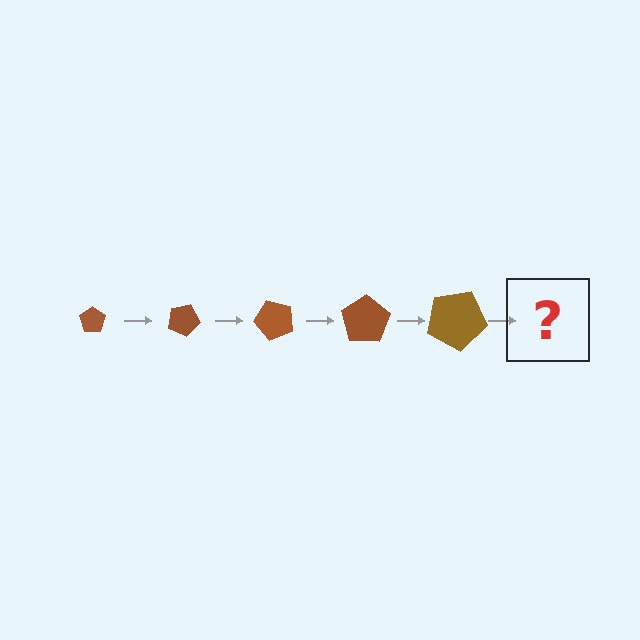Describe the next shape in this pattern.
It should be a pentagon, larger than the previous one and rotated 125 degrees from the start.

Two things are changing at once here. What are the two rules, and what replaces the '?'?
The two rules are that the pentagon grows larger each step and it rotates 25 degrees each step. The '?' should be a pentagon, larger than the previous one and rotated 125 degrees from the start.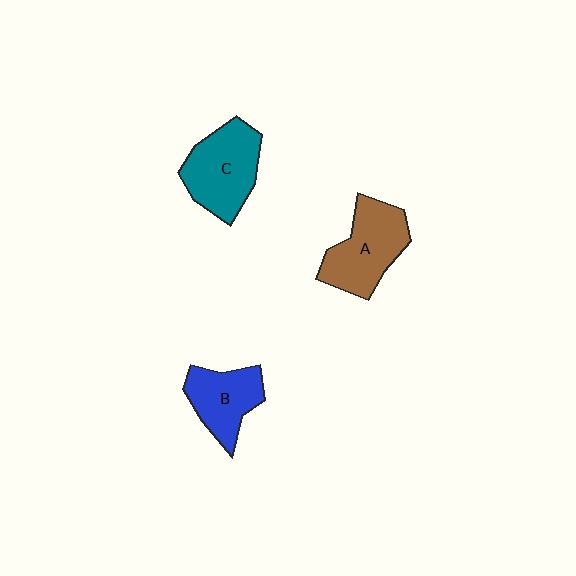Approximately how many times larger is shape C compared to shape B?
Approximately 1.3 times.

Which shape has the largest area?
Shape C (teal).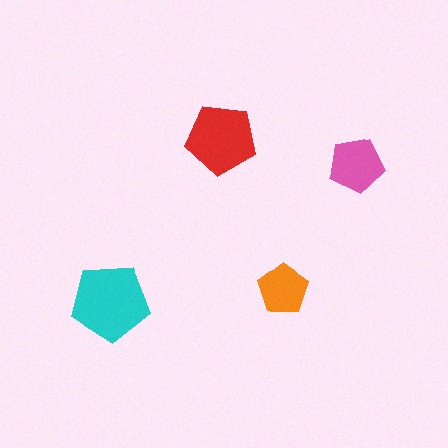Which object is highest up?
The red pentagon is topmost.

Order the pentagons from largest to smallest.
the cyan one, the red one, the pink one, the orange one.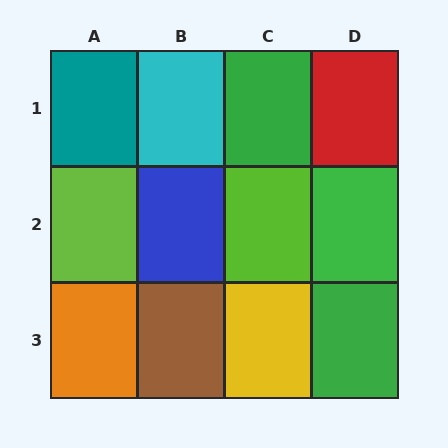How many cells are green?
3 cells are green.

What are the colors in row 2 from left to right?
Lime, blue, lime, green.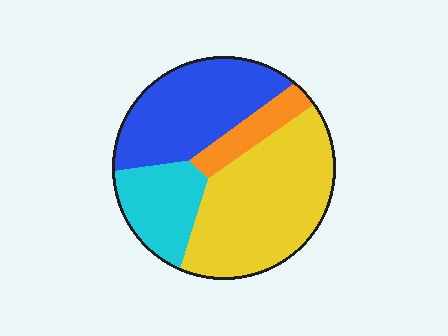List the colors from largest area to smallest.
From largest to smallest: yellow, blue, cyan, orange.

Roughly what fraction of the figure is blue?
Blue takes up about one third (1/3) of the figure.